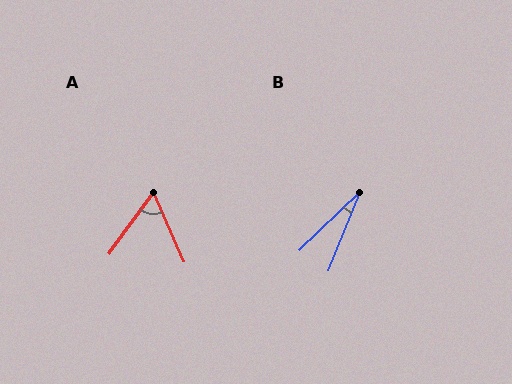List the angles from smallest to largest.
B (24°), A (60°).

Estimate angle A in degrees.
Approximately 60 degrees.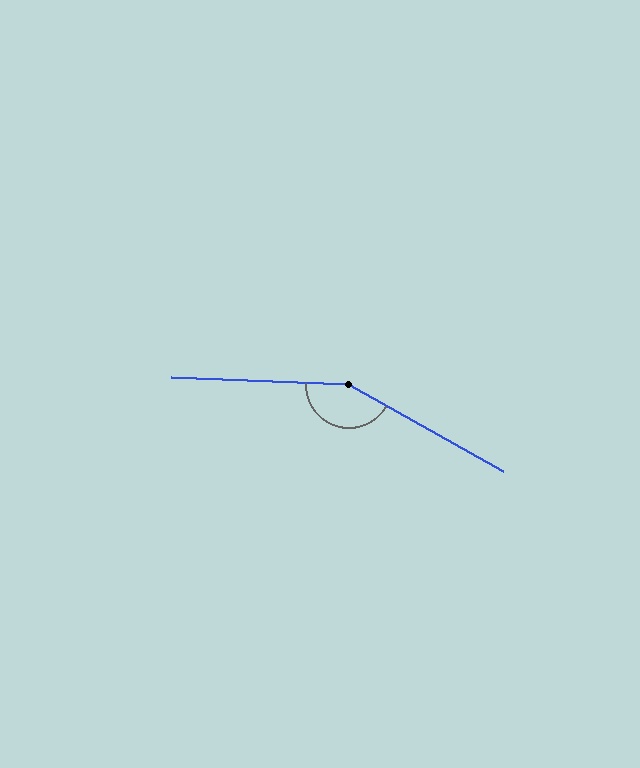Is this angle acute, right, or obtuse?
It is obtuse.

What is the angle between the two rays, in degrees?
Approximately 153 degrees.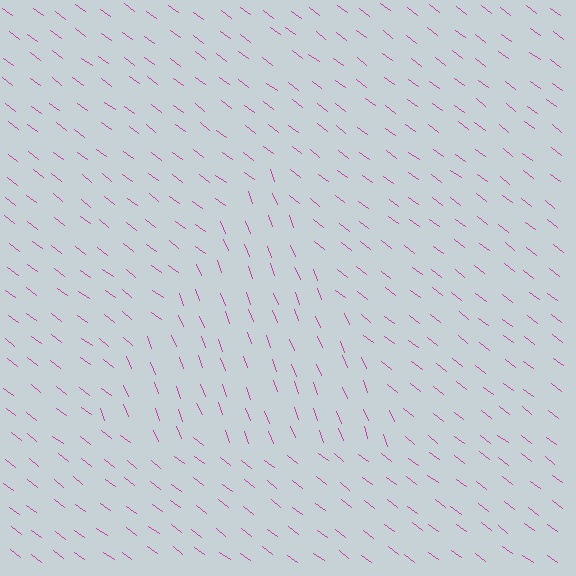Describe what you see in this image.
The image is filled with small magenta line segments. A triangle region in the image has lines oriented differently from the surrounding lines, creating a visible texture boundary.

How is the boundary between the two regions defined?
The boundary is defined purely by a change in line orientation (approximately 31 degrees difference). All lines are the same color and thickness.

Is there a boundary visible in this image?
Yes, there is a texture boundary formed by a change in line orientation.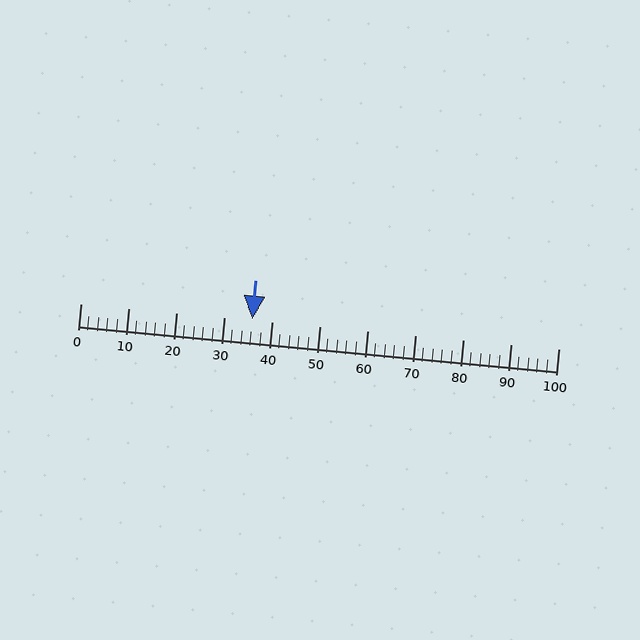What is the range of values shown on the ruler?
The ruler shows values from 0 to 100.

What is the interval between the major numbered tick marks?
The major tick marks are spaced 10 units apart.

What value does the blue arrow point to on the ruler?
The blue arrow points to approximately 36.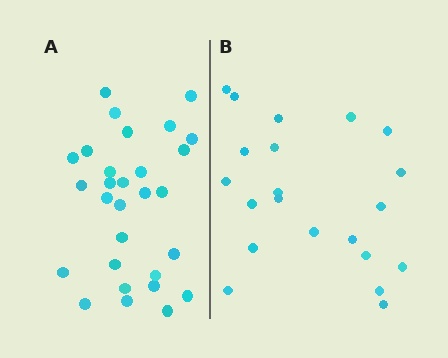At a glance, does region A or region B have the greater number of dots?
Region A (the left region) has more dots.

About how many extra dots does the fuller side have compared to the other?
Region A has roughly 8 or so more dots than region B.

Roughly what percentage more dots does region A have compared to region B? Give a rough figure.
About 40% more.